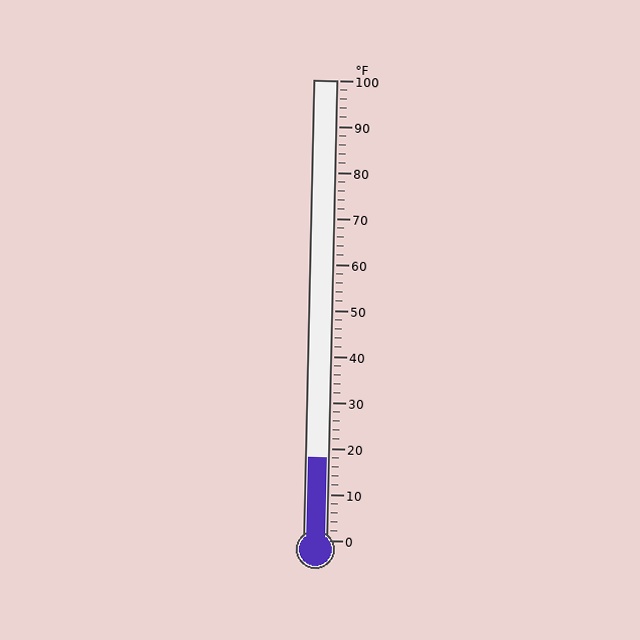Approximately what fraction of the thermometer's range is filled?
The thermometer is filled to approximately 20% of its range.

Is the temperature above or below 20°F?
The temperature is below 20°F.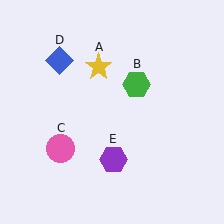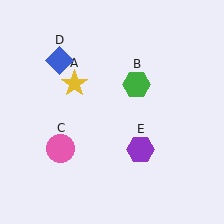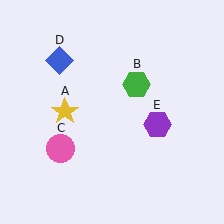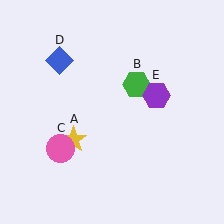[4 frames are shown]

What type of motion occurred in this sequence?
The yellow star (object A), purple hexagon (object E) rotated counterclockwise around the center of the scene.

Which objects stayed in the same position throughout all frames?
Green hexagon (object B) and pink circle (object C) and blue diamond (object D) remained stationary.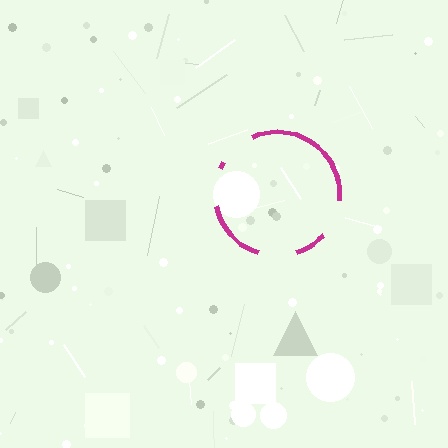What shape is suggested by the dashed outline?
The dashed outline suggests a circle.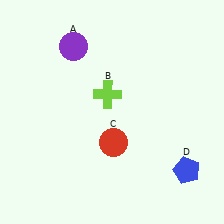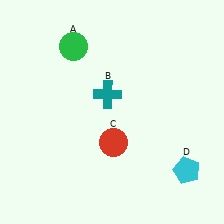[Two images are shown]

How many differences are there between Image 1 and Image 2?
There are 3 differences between the two images.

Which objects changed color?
A changed from purple to green. B changed from lime to teal. D changed from blue to cyan.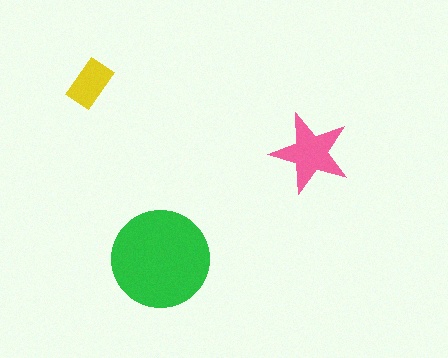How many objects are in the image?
There are 3 objects in the image.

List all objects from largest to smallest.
The green circle, the pink star, the yellow rectangle.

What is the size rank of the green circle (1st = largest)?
1st.